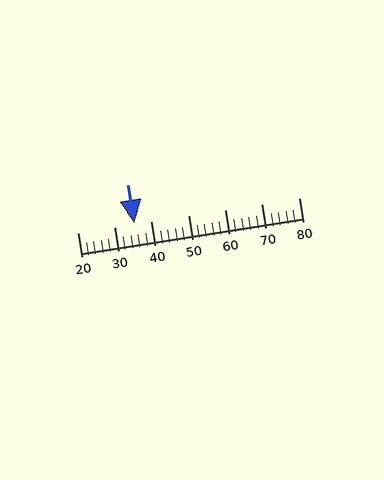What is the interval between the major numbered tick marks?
The major tick marks are spaced 10 units apart.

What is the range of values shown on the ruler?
The ruler shows values from 20 to 80.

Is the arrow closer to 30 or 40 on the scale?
The arrow is closer to 40.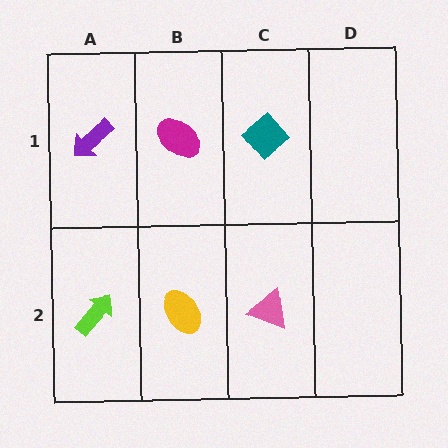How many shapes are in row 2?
3 shapes.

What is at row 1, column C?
A teal diamond.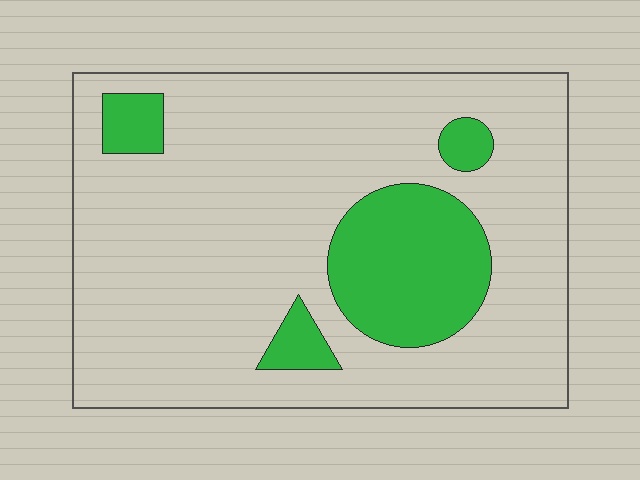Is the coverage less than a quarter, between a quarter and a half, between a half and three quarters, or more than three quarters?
Less than a quarter.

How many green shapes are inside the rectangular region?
4.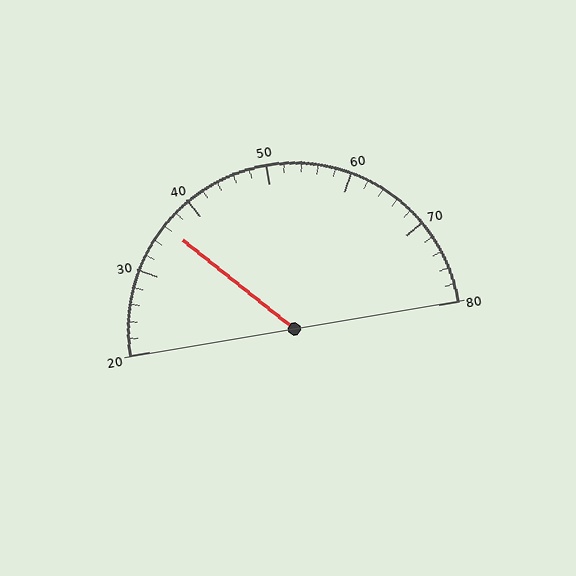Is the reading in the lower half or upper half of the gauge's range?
The reading is in the lower half of the range (20 to 80).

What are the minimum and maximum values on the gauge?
The gauge ranges from 20 to 80.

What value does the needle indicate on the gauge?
The needle indicates approximately 36.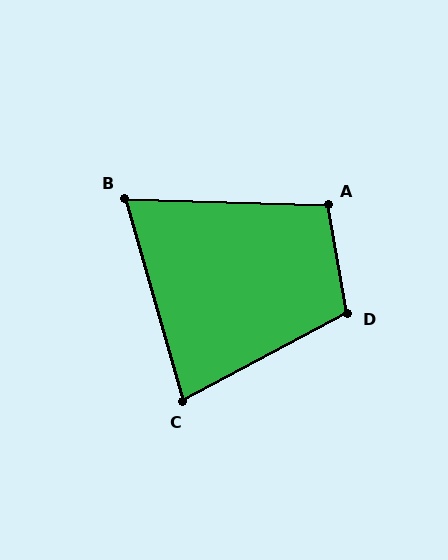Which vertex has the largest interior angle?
D, at approximately 108 degrees.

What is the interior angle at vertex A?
Approximately 102 degrees (obtuse).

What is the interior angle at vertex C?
Approximately 78 degrees (acute).